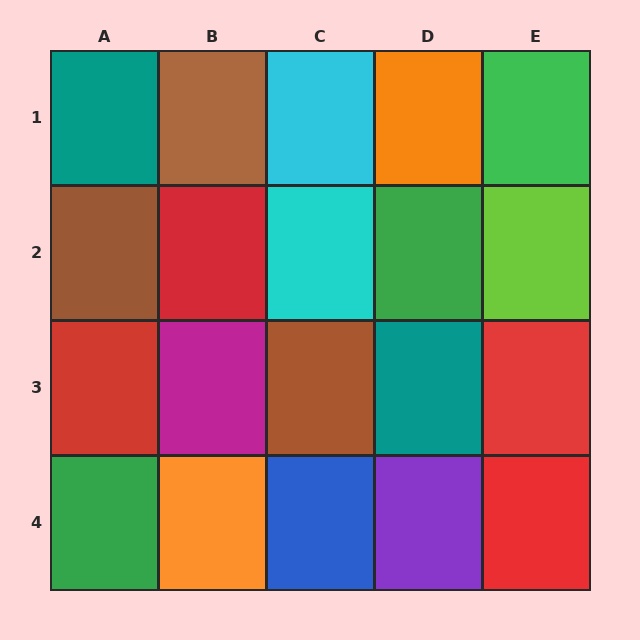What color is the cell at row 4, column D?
Purple.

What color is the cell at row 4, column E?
Red.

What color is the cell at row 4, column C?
Blue.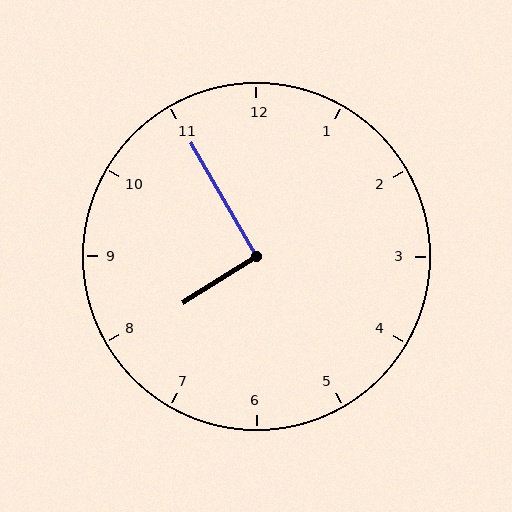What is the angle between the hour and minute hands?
Approximately 92 degrees.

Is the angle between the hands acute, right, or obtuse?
It is right.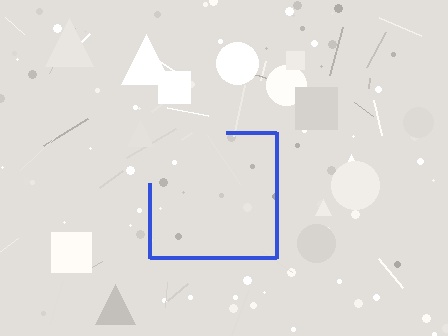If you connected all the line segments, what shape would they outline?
They would outline a square.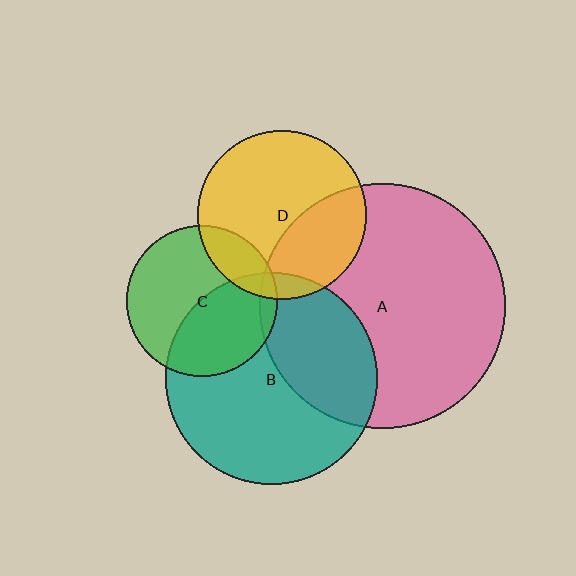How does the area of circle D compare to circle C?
Approximately 1.2 times.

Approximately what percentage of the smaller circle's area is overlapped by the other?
Approximately 35%.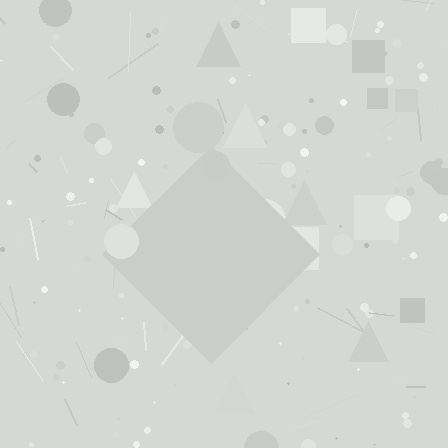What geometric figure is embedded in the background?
A diamond is embedded in the background.